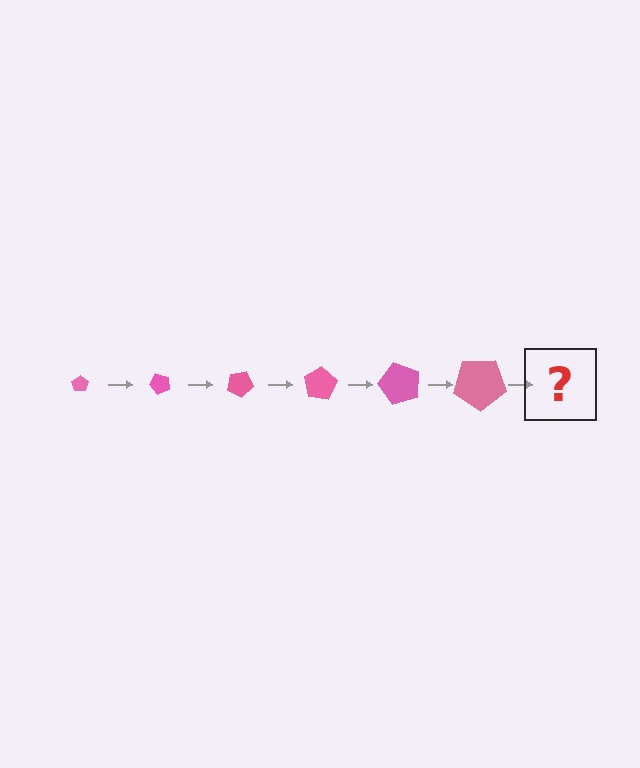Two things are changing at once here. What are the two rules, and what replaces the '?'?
The two rules are that the pentagon grows larger each step and it rotates 50 degrees each step. The '?' should be a pentagon, larger than the previous one and rotated 300 degrees from the start.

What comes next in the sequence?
The next element should be a pentagon, larger than the previous one and rotated 300 degrees from the start.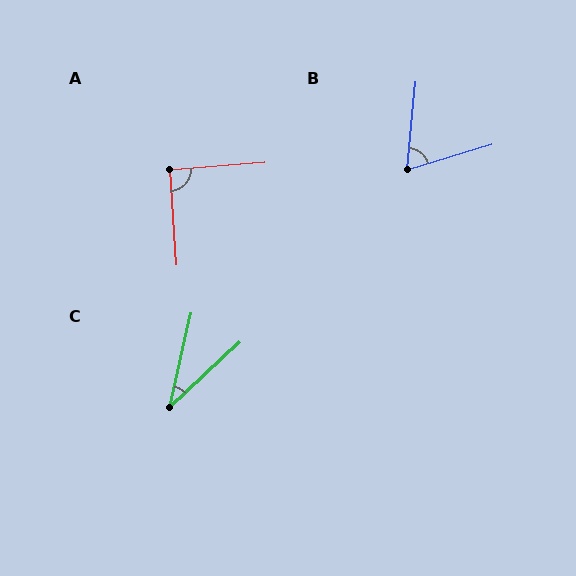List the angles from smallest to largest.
C (34°), B (68°), A (91°).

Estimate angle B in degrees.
Approximately 68 degrees.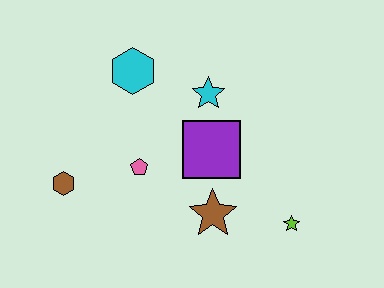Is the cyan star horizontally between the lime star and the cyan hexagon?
Yes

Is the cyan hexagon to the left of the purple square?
Yes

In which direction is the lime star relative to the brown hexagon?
The lime star is to the right of the brown hexagon.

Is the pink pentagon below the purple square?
Yes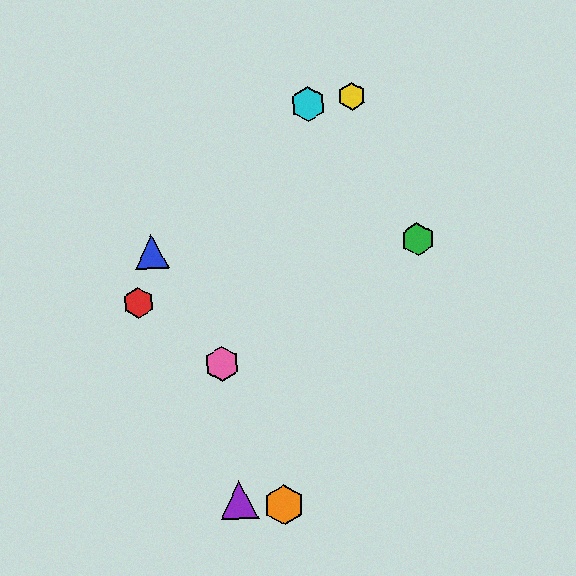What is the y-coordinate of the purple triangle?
The purple triangle is at y≈500.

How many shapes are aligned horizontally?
2 shapes (the blue triangle, the green hexagon) are aligned horizontally.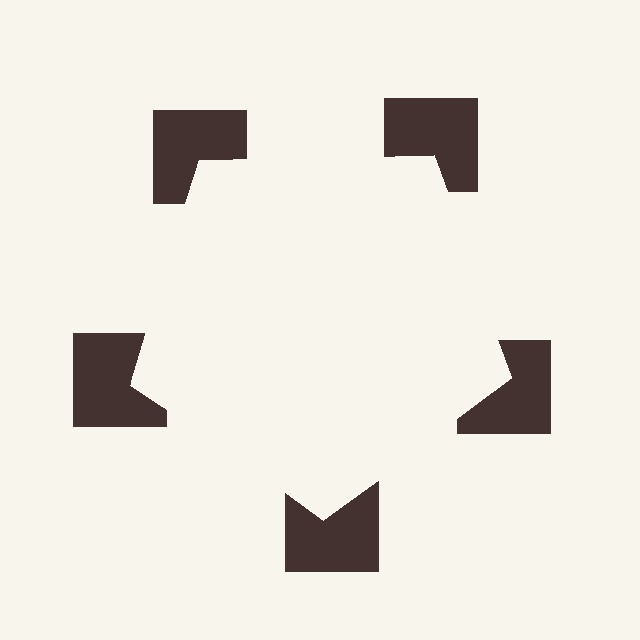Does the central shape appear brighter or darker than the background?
It typically appears slightly brighter than the background, even though no actual brightness change is drawn.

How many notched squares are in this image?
There are 5 — one at each vertex of the illusory pentagon.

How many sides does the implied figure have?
5 sides.